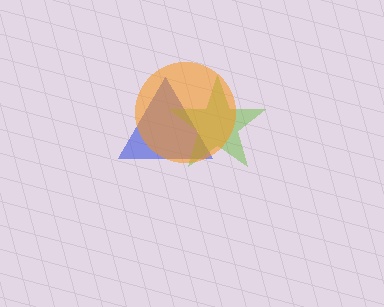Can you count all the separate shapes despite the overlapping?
Yes, there are 3 separate shapes.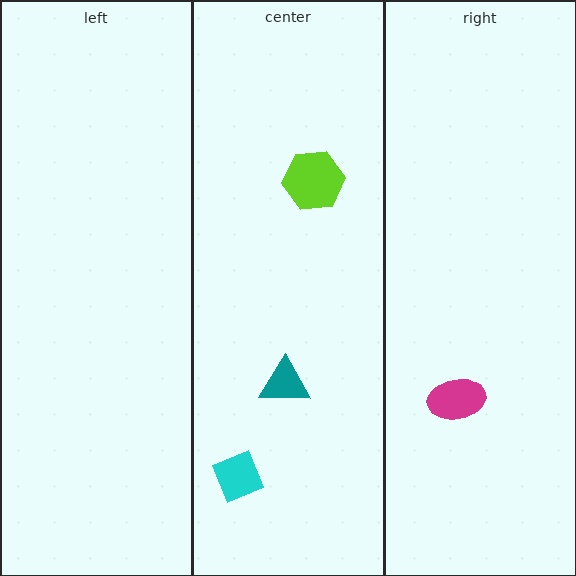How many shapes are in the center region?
3.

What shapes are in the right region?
The magenta ellipse.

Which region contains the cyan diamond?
The center region.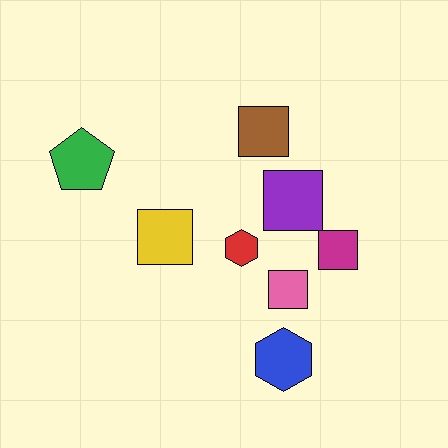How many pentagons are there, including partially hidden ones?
There is 1 pentagon.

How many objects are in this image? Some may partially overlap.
There are 8 objects.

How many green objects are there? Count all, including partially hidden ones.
There is 1 green object.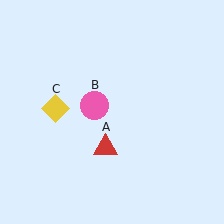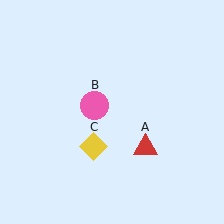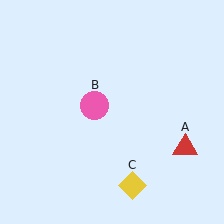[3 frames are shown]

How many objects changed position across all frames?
2 objects changed position: red triangle (object A), yellow diamond (object C).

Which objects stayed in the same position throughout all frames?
Pink circle (object B) remained stationary.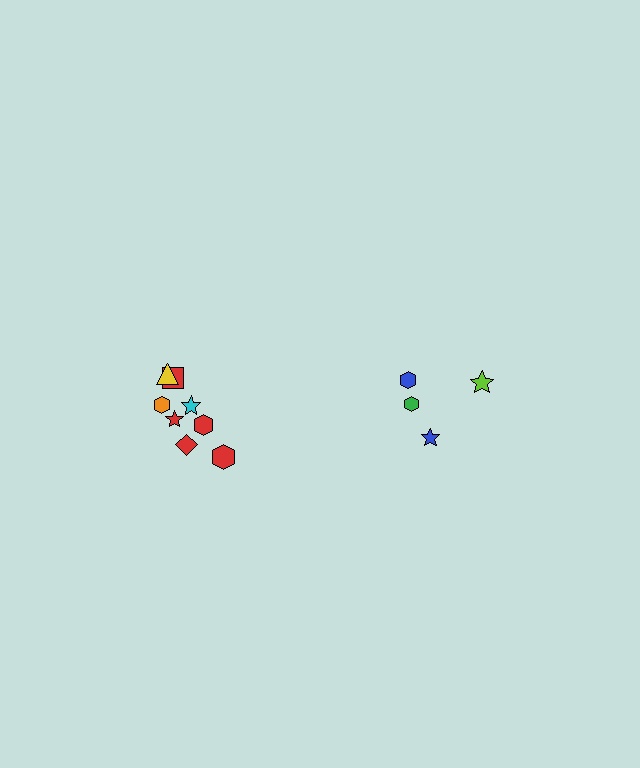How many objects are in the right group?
There are 4 objects.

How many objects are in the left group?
There are 8 objects.